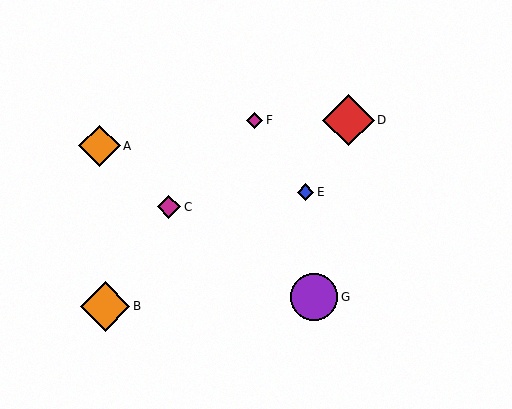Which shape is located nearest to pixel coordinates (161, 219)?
The magenta diamond (labeled C) at (169, 207) is nearest to that location.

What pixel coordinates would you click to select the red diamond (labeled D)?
Click at (349, 120) to select the red diamond D.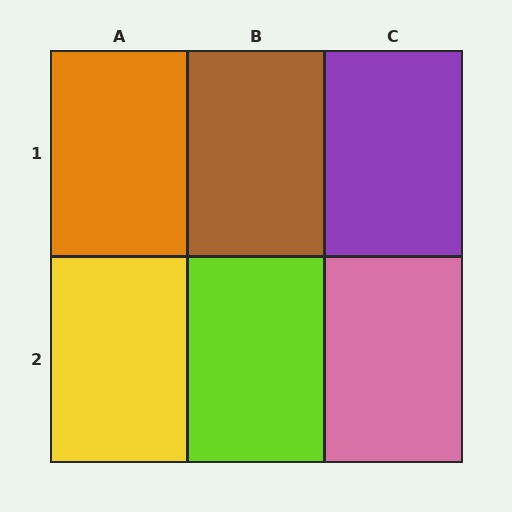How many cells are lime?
1 cell is lime.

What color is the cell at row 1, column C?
Purple.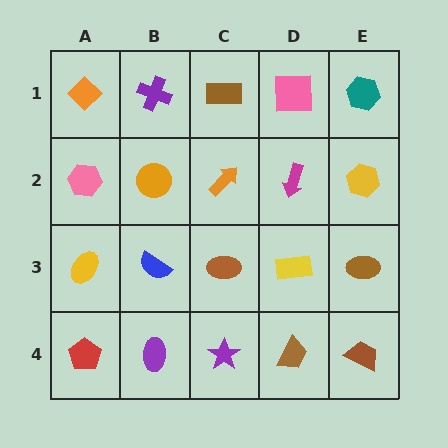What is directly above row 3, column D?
A magenta arrow.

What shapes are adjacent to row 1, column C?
An orange arrow (row 2, column C), a purple cross (row 1, column B), a pink square (row 1, column D).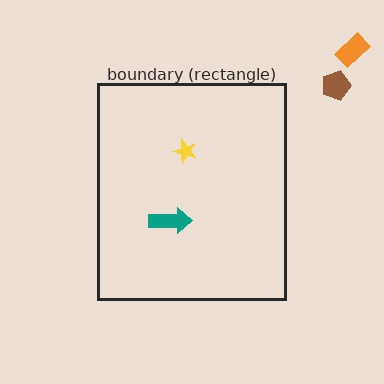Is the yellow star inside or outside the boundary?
Inside.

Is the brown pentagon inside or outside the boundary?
Outside.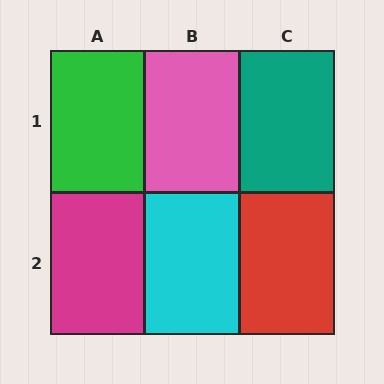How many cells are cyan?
1 cell is cyan.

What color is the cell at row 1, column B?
Pink.